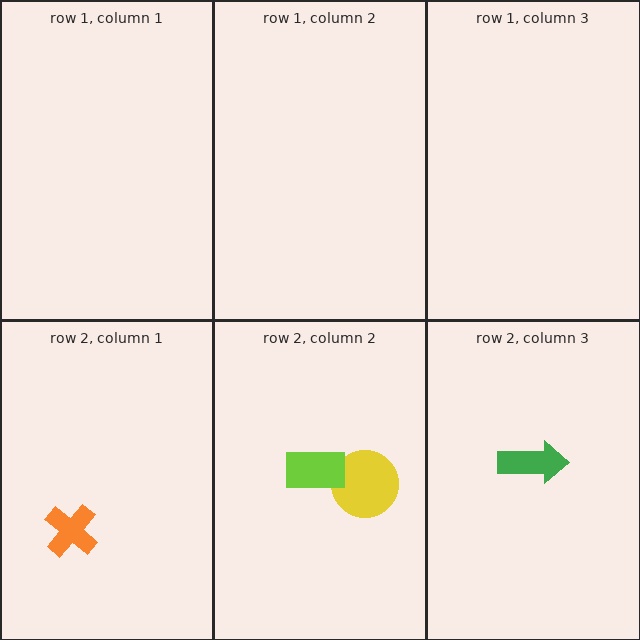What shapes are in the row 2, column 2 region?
The yellow circle, the lime rectangle.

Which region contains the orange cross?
The row 2, column 1 region.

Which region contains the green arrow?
The row 2, column 3 region.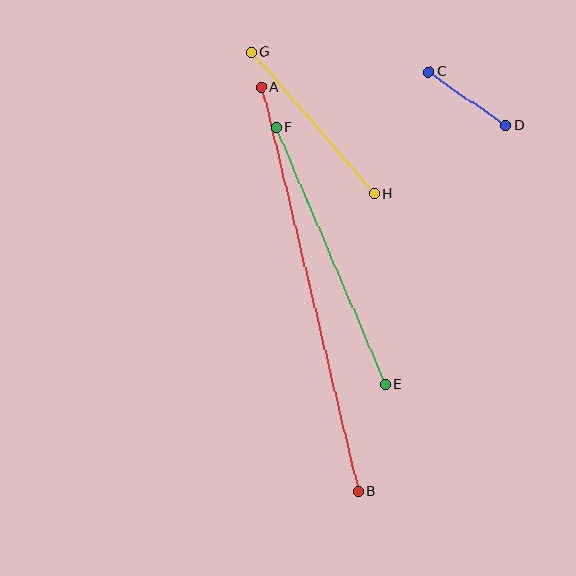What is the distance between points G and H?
The distance is approximately 187 pixels.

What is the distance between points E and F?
The distance is approximately 279 pixels.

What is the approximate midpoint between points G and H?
The midpoint is at approximately (313, 123) pixels.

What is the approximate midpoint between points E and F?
The midpoint is at approximately (331, 256) pixels.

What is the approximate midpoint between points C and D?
The midpoint is at approximately (467, 98) pixels.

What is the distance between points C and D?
The distance is approximately 94 pixels.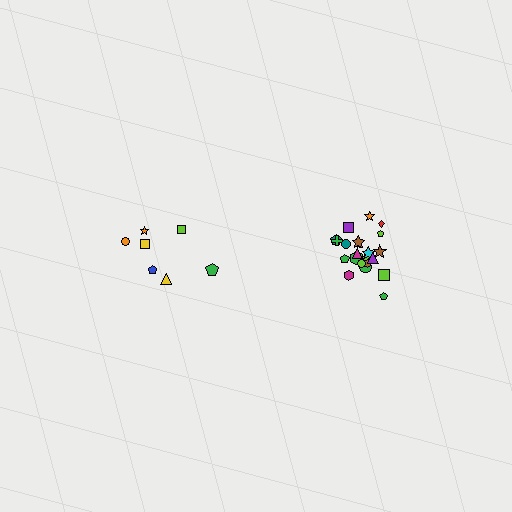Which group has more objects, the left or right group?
The right group.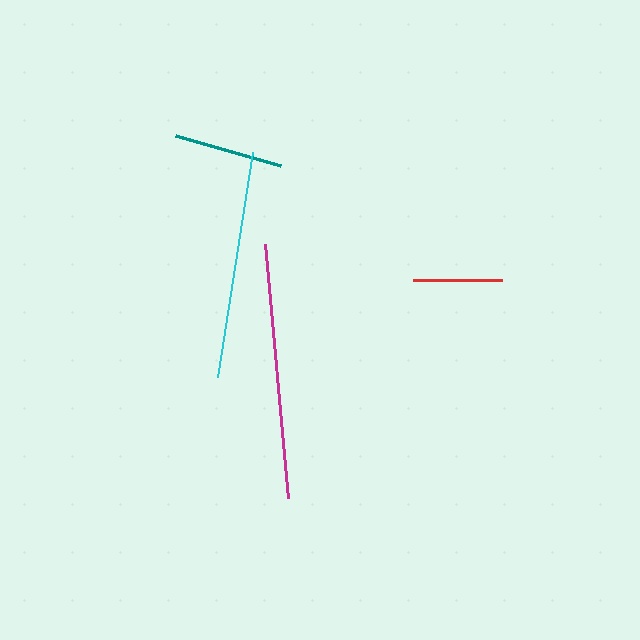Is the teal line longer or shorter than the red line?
The teal line is longer than the red line.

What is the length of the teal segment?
The teal segment is approximately 109 pixels long.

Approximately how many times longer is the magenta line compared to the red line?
The magenta line is approximately 2.8 times the length of the red line.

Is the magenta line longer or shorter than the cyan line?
The magenta line is longer than the cyan line.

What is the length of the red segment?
The red segment is approximately 90 pixels long.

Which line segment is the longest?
The magenta line is the longest at approximately 255 pixels.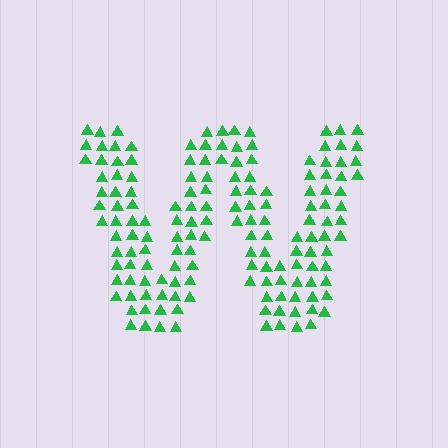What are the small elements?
The small elements are triangles.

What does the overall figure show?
The overall figure shows the letter W.